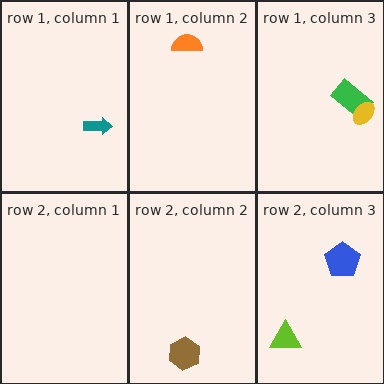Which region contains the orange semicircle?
The row 1, column 2 region.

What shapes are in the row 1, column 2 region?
The orange semicircle.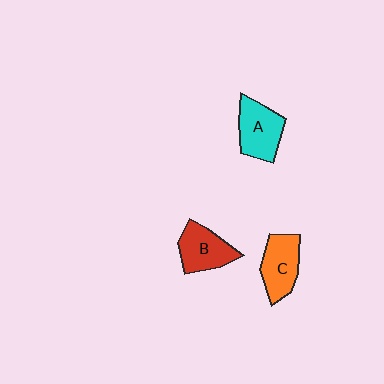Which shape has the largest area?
Shape A (cyan).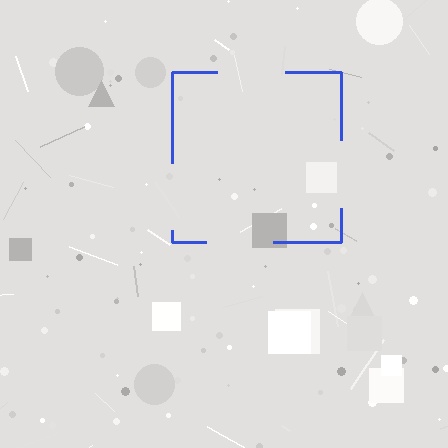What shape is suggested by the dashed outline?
The dashed outline suggests a square.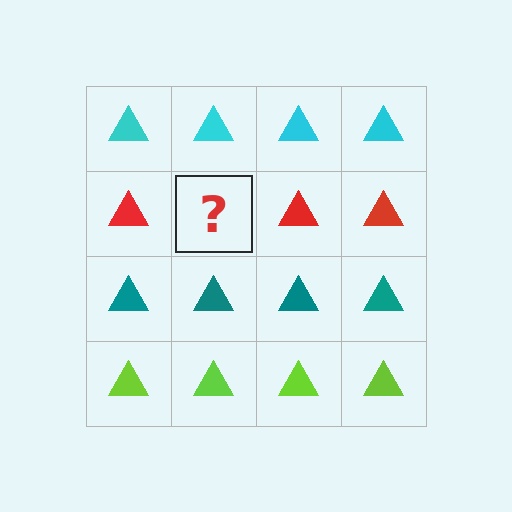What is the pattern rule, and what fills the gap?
The rule is that each row has a consistent color. The gap should be filled with a red triangle.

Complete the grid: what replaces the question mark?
The question mark should be replaced with a red triangle.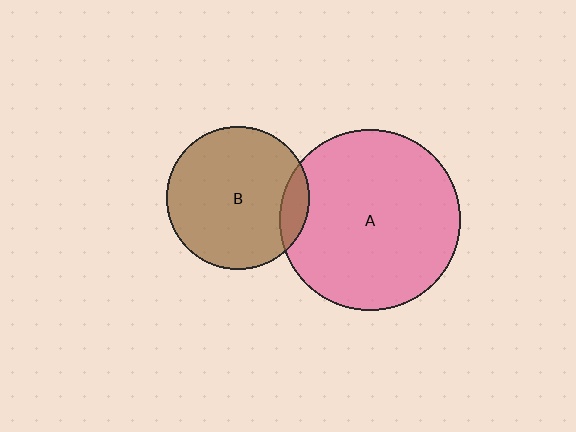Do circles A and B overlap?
Yes.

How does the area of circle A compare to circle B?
Approximately 1.6 times.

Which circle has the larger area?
Circle A (pink).